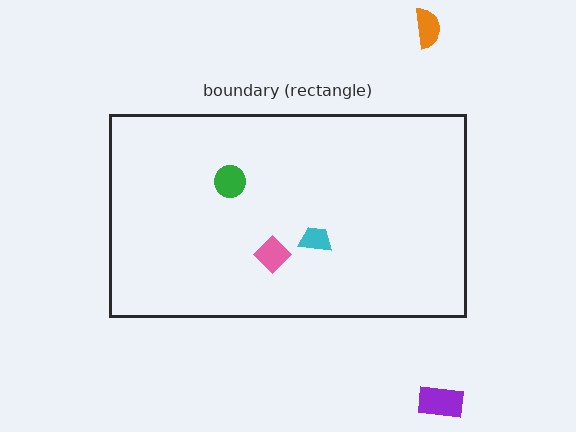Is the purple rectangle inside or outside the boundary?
Outside.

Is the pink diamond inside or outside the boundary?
Inside.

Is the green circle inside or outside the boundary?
Inside.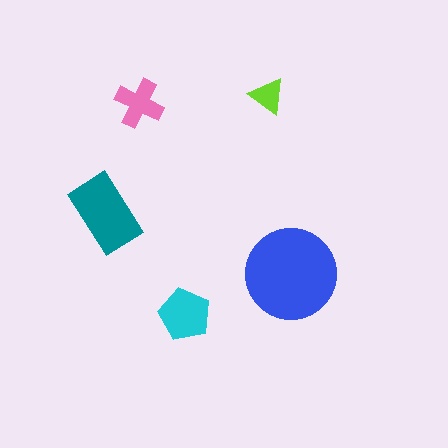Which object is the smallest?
The lime triangle.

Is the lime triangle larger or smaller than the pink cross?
Smaller.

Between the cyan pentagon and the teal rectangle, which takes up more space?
The teal rectangle.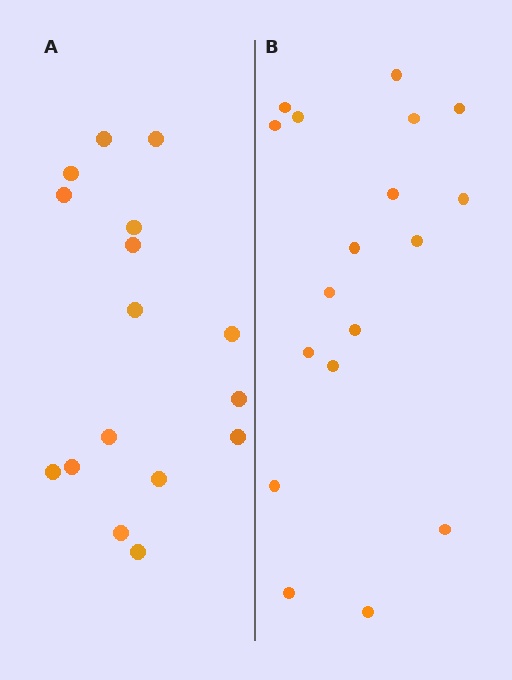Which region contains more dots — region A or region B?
Region B (the right region) has more dots.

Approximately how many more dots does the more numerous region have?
Region B has just a few more — roughly 2 or 3 more dots than region A.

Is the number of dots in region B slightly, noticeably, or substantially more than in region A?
Region B has only slightly more — the two regions are fairly close. The ratio is roughly 1.1 to 1.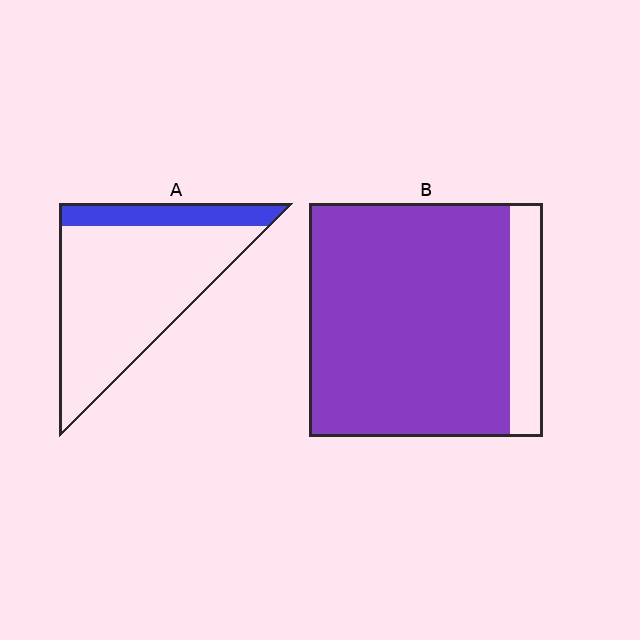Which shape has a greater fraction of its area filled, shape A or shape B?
Shape B.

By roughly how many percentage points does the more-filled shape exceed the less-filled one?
By roughly 65 percentage points (B over A).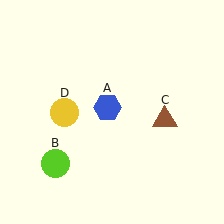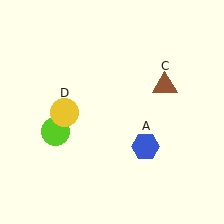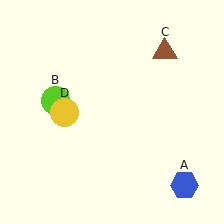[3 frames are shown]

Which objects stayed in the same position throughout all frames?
Yellow circle (object D) remained stationary.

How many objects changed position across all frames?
3 objects changed position: blue hexagon (object A), lime circle (object B), brown triangle (object C).